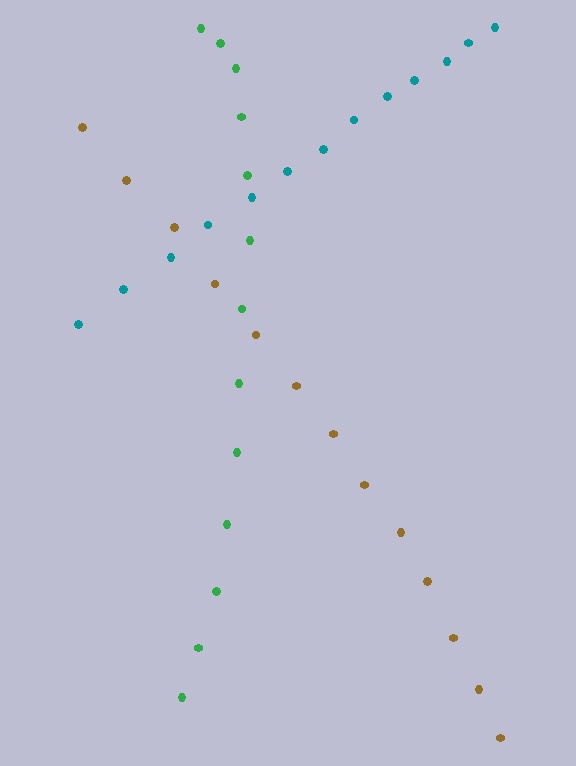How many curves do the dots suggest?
There are 3 distinct paths.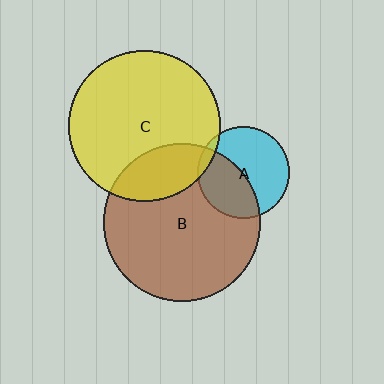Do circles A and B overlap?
Yes.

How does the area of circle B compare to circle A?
Approximately 2.9 times.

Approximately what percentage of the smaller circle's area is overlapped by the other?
Approximately 45%.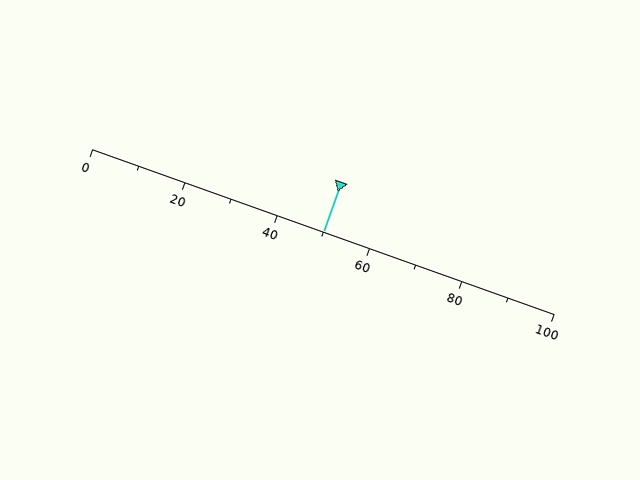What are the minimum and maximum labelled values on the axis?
The axis runs from 0 to 100.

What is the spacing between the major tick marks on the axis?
The major ticks are spaced 20 apart.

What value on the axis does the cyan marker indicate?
The marker indicates approximately 50.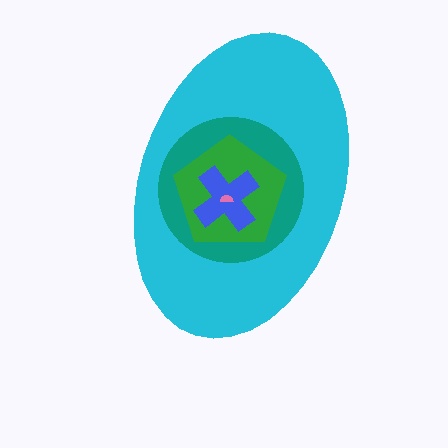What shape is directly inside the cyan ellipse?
The teal circle.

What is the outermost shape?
The cyan ellipse.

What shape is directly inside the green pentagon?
The blue cross.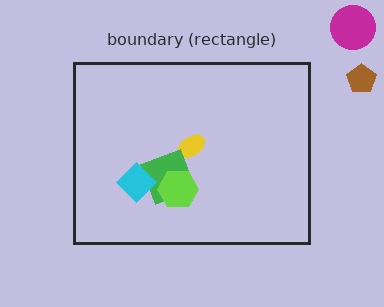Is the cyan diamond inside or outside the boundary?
Inside.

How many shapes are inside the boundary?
4 inside, 2 outside.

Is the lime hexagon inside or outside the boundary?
Inside.